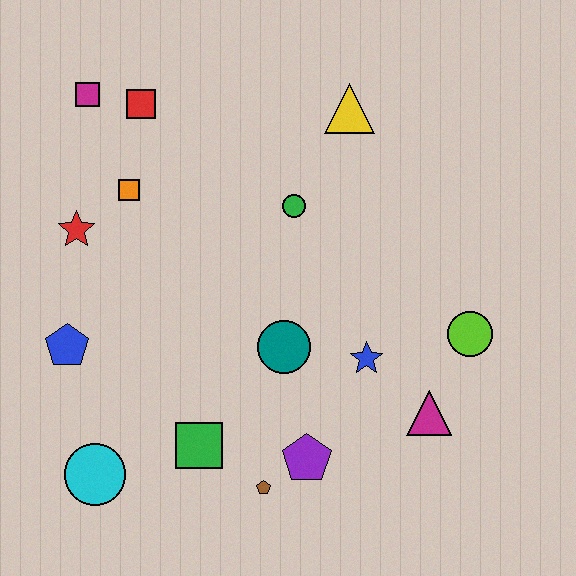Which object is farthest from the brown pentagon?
The magenta square is farthest from the brown pentagon.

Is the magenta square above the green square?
Yes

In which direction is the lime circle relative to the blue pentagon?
The lime circle is to the right of the blue pentagon.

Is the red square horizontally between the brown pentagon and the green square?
No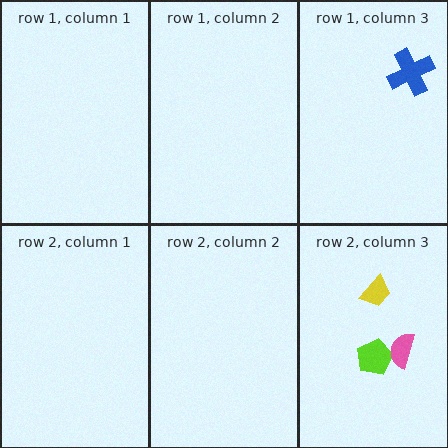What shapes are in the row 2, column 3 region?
The lime pentagon, the yellow trapezoid, the pink semicircle.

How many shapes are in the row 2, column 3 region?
3.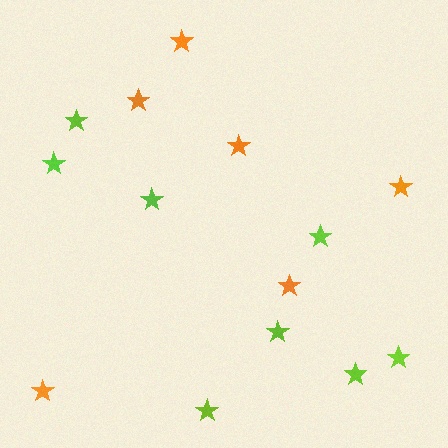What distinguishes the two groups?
There are 2 groups: one group of lime stars (8) and one group of orange stars (6).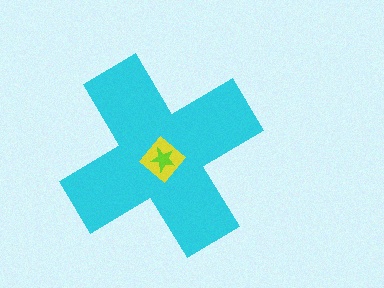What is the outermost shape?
The cyan cross.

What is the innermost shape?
The lime star.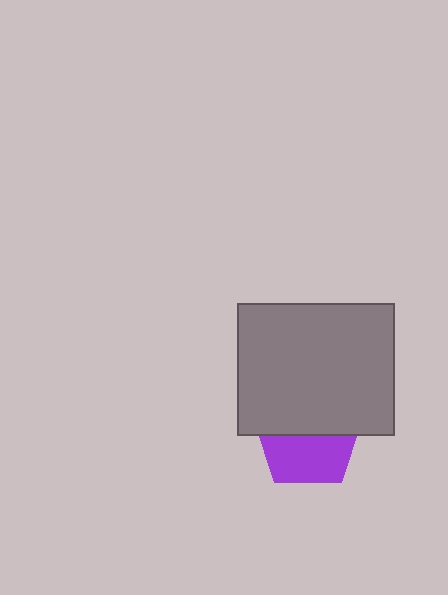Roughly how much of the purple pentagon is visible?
About half of it is visible (roughly 50%).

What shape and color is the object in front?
The object in front is a gray rectangle.